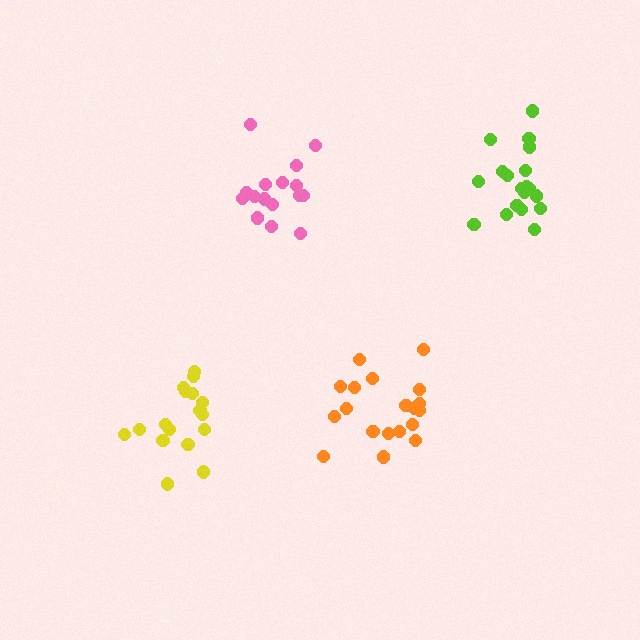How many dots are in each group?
Group 1: 16 dots, Group 2: 19 dots, Group 3: 18 dots, Group 4: 19 dots (72 total).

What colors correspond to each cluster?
The clusters are colored: pink, orange, yellow, lime.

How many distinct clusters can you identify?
There are 4 distinct clusters.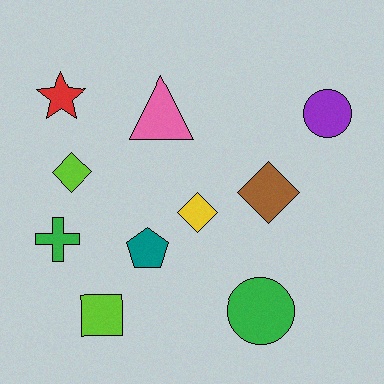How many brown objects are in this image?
There is 1 brown object.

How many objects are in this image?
There are 10 objects.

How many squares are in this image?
There is 1 square.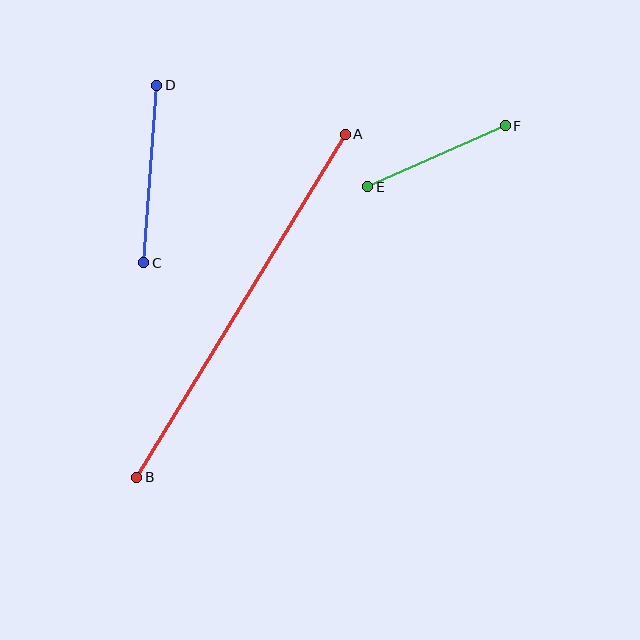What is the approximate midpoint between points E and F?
The midpoint is at approximately (437, 156) pixels.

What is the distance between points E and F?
The distance is approximately 150 pixels.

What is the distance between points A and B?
The distance is approximately 401 pixels.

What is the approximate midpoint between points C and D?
The midpoint is at approximately (150, 174) pixels.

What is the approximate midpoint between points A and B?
The midpoint is at approximately (241, 306) pixels.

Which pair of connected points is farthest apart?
Points A and B are farthest apart.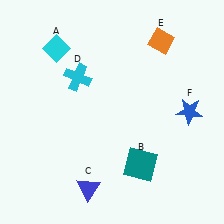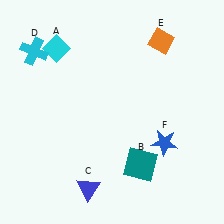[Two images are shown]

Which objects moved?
The objects that moved are: the cyan cross (D), the blue star (F).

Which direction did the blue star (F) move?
The blue star (F) moved down.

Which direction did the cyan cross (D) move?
The cyan cross (D) moved left.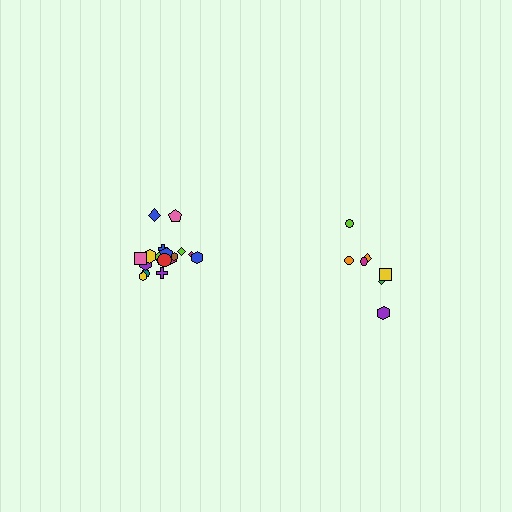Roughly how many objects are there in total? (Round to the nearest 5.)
Roughly 25 objects in total.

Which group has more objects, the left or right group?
The left group.